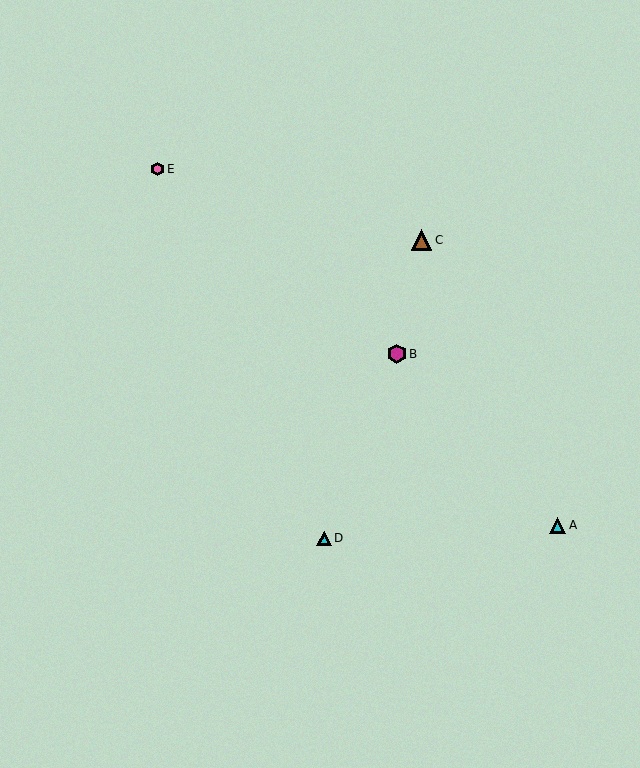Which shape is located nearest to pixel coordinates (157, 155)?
The pink hexagon (labeled E) at (158, 169) is nearest to that location.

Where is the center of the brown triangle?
The center of the brown triangle is at (421, 240).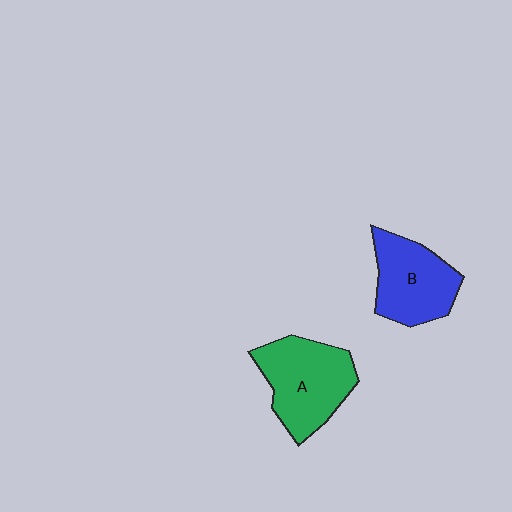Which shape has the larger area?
Shape A (green).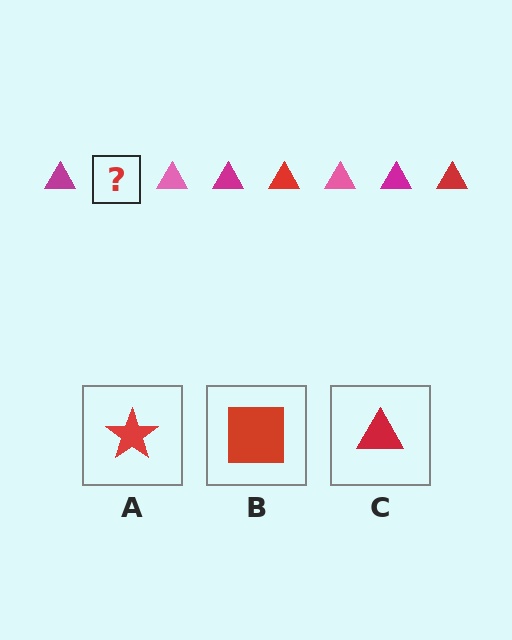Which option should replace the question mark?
Option C.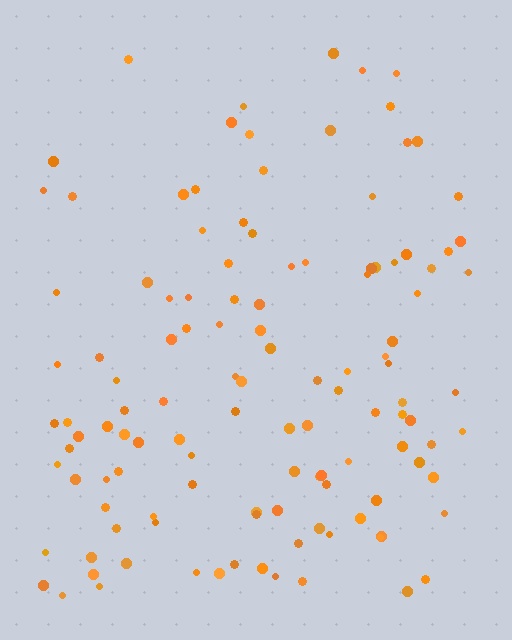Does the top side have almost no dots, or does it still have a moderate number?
Still a moderate number, just noticeably fewer than the bottom.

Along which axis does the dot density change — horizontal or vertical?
Vertical.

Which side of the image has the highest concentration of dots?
The bottom.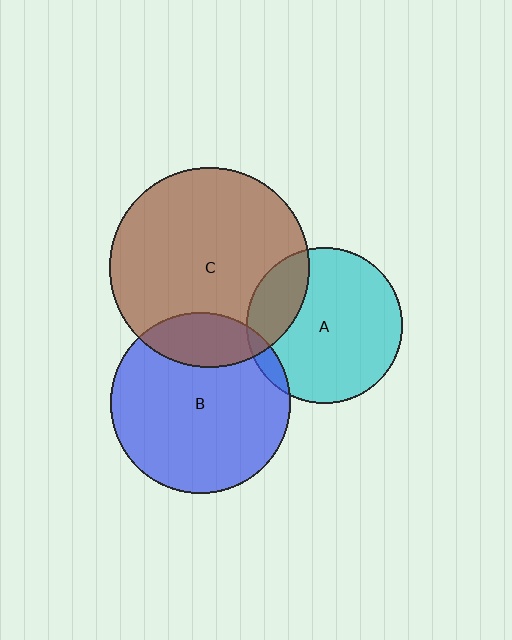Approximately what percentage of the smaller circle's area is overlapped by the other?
Approximately 20%.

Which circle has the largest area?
Circle C (brown).